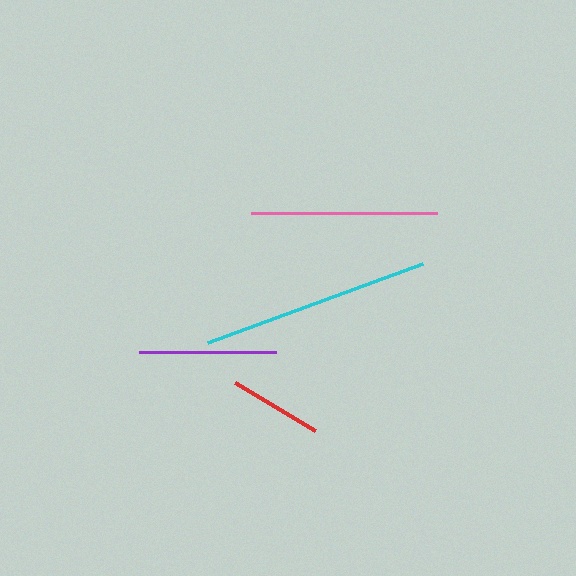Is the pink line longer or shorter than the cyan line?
The cyan line is longer than the pink line.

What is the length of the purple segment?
The purple segment is approximately 137 pixels long.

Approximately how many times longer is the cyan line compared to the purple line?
The cyan line is approximately 1.7 times the length of the purple line.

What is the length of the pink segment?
The pink segment is approximately 185 pixels long.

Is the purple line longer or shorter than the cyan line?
The cyan line is longer than the purple line.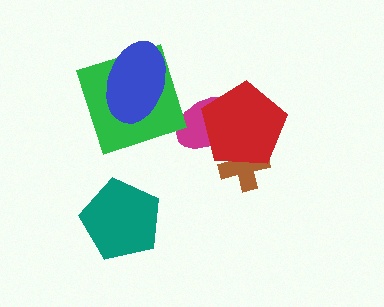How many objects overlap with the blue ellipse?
1 object overlaps with the blue ellipse.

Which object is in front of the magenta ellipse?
The red pentagon is in front of the magenta ellipse.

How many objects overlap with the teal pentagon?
0 objects overlap with the teal pentagon.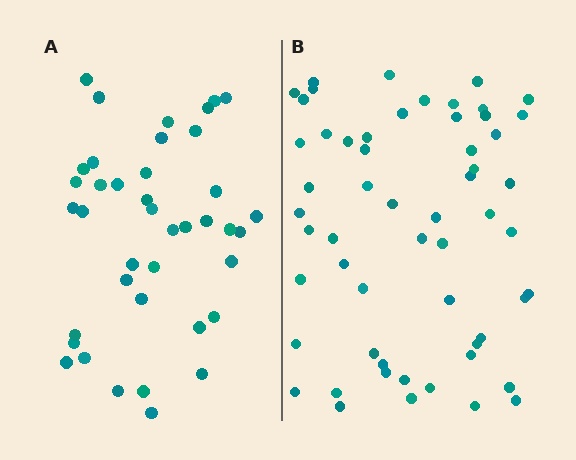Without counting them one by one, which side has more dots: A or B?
Region B (the right region) has more dots.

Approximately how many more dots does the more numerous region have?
Region B has approximately 15 more dots than region A.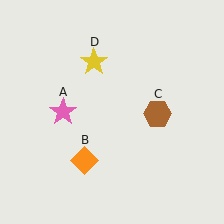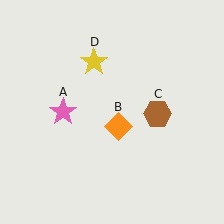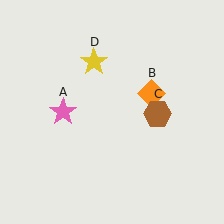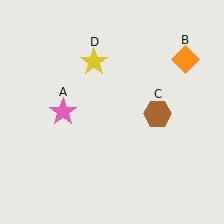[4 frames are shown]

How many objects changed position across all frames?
1 object changed position: orange diamond (object B).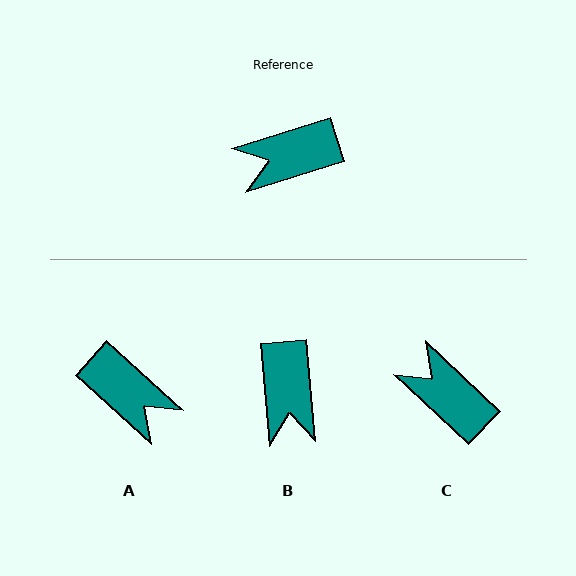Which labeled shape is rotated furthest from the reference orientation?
A, about 120 degrees away.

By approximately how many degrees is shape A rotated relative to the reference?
Approximately 120 degrees counter-clockwise.